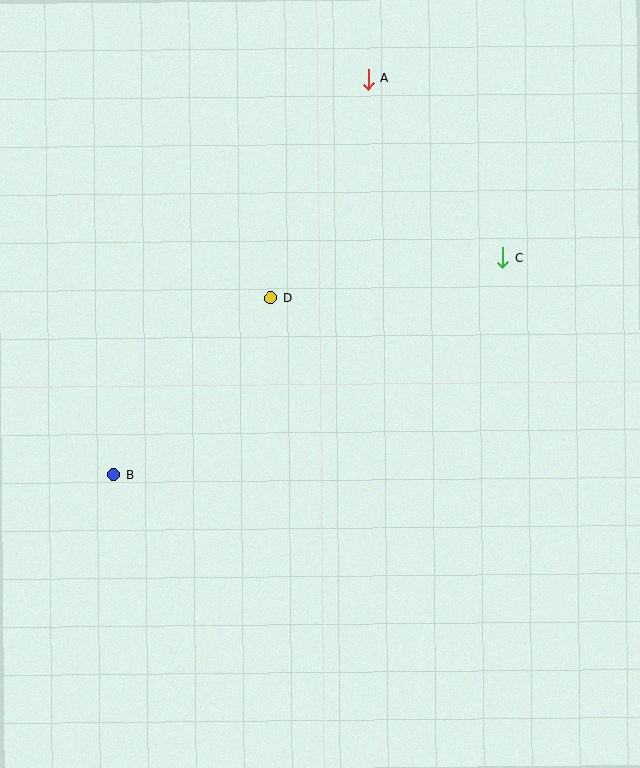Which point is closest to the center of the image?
Point D at (271, 298) is closest to the center.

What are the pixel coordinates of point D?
Point D is at (271, 298).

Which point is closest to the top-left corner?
Point A is closest to the top-left corner.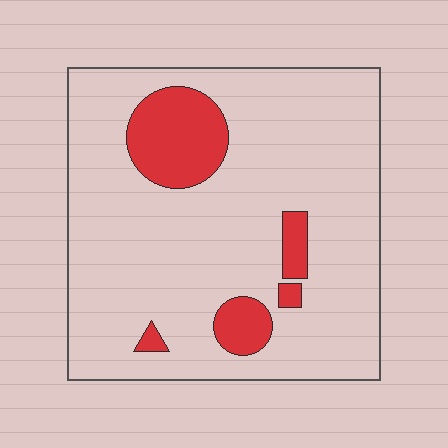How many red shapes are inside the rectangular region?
5.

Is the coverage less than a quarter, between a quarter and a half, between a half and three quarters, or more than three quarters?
Less than a quarter.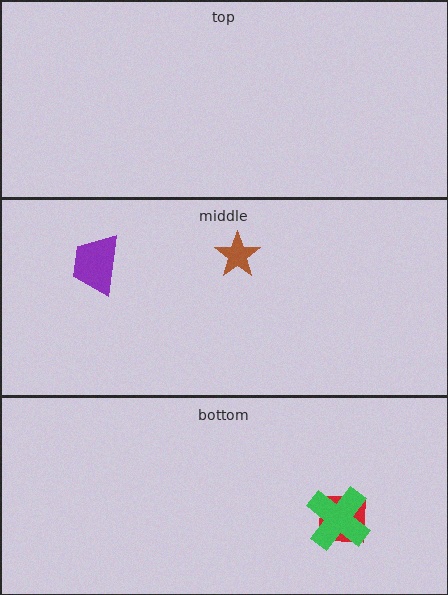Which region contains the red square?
The bottom region.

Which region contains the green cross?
The bottom region.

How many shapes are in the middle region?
2.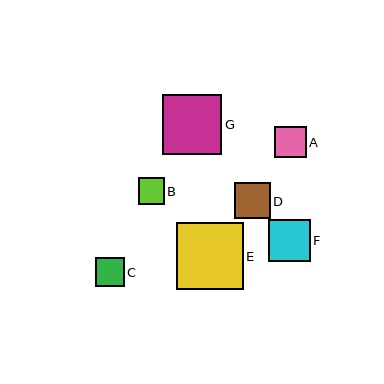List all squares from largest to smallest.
From largest to smallest: E, G, F, D, A, C, B.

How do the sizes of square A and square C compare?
Square A and square C are approximately the same size.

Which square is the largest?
Square E is the largest with a size of approximately 67 pixels.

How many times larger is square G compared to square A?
Square G is approximately 1.9 times the size of square A.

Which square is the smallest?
Square B is the smallest with a size of approximately 26 pixels.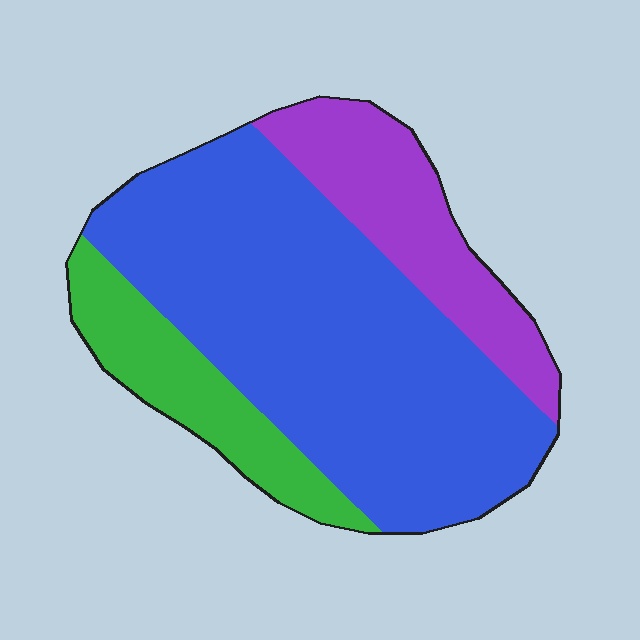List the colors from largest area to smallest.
From largest to smallest: blue, purple, green.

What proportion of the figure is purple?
Purple takes up about one fifth (1/5) of the figure.